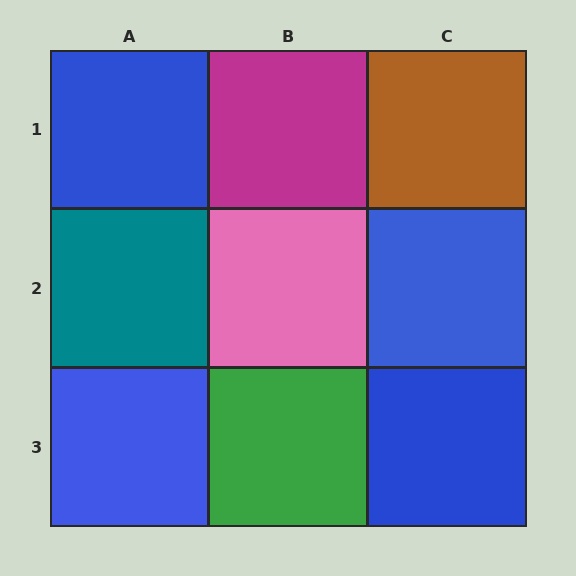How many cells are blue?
4 cells are blue.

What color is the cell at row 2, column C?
Blue.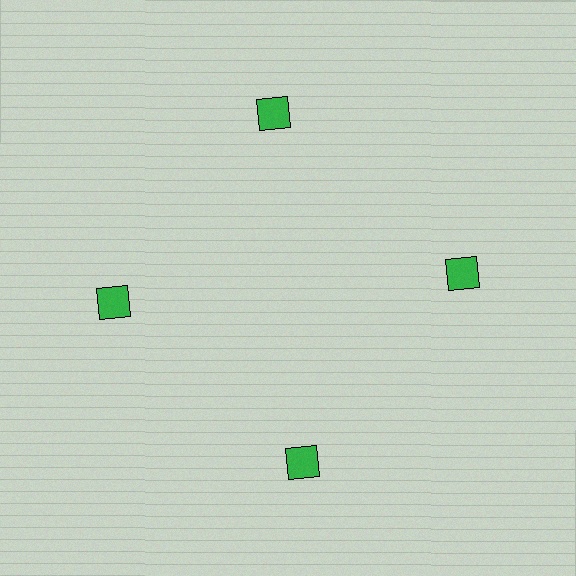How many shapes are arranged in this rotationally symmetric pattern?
There are 4 shapes, arranged in 4 groups of 1.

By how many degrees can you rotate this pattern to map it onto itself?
The pattern maps onto itself every 90 degrees of rotation.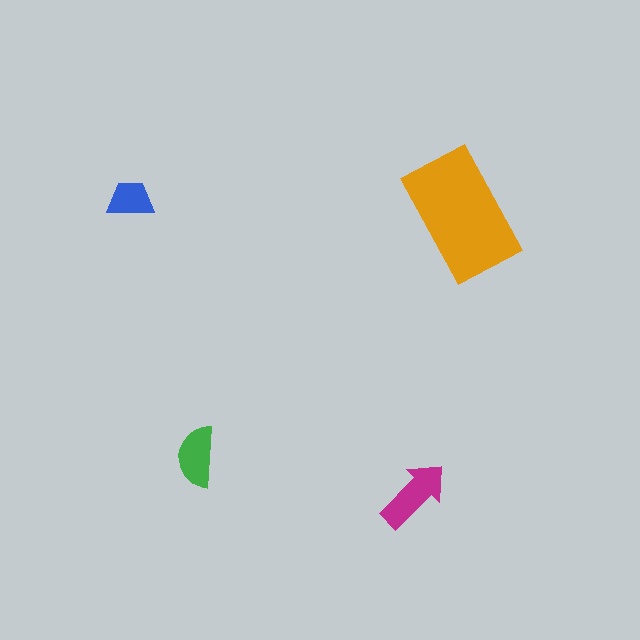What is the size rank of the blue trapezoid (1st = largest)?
4th.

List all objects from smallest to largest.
The blue trapezoid, the green semicircle, the magenta arrow, the orange rectangle.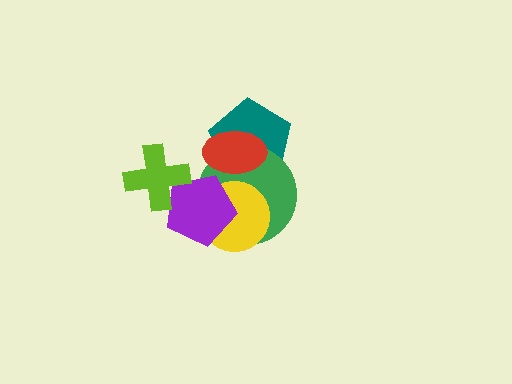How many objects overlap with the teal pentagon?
2 objects overlap with the teal pentagon.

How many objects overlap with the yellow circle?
2 objects overlap with the yellow circle.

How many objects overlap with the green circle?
4 objects overlap with the green circle.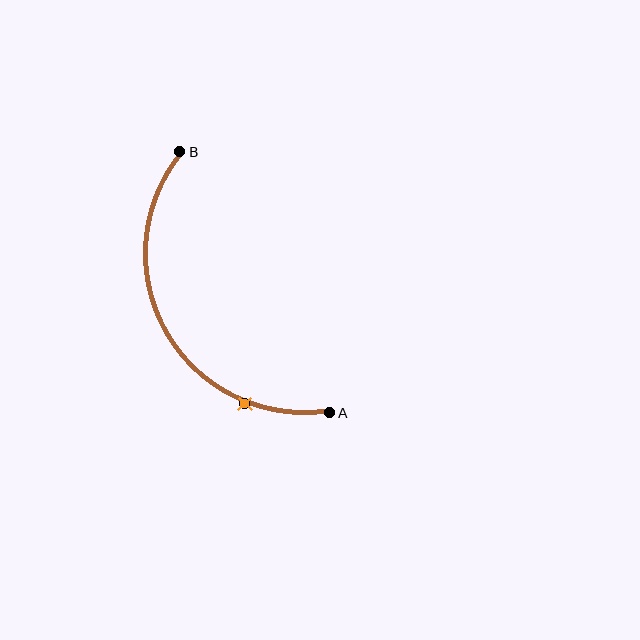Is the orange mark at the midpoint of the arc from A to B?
No. The orange mark lies on the arc but is closer to endpoint A. The arc midpoint would be at the point on the curve equidistant along the arc from both A and B.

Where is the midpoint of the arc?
The arc midpoint is the point on the curve farthest from the straight line joining A and B. It sits to the left of that line.